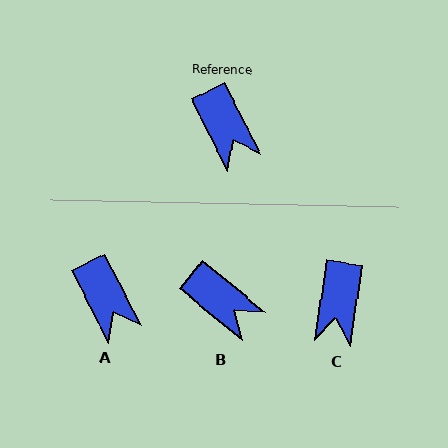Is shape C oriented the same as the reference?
No, it is off by about 36 degrees.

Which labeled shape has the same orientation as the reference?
A.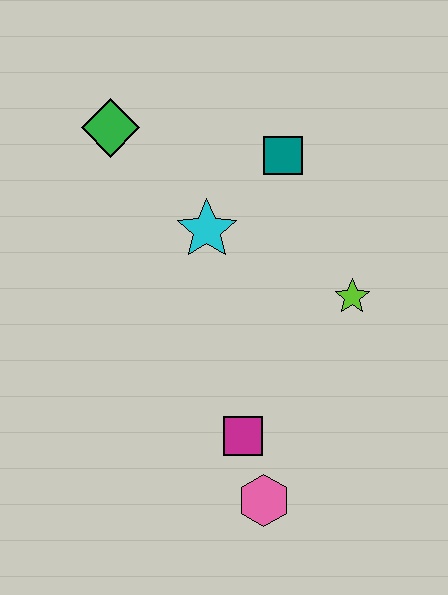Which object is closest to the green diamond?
The cyan star is closest to the green diamond.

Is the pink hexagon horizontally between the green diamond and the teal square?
Yes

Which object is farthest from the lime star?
The green diamond is farthest from the lime star.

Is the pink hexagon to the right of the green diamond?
Yes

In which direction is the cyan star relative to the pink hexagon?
The cyan star is above the pink hexagon.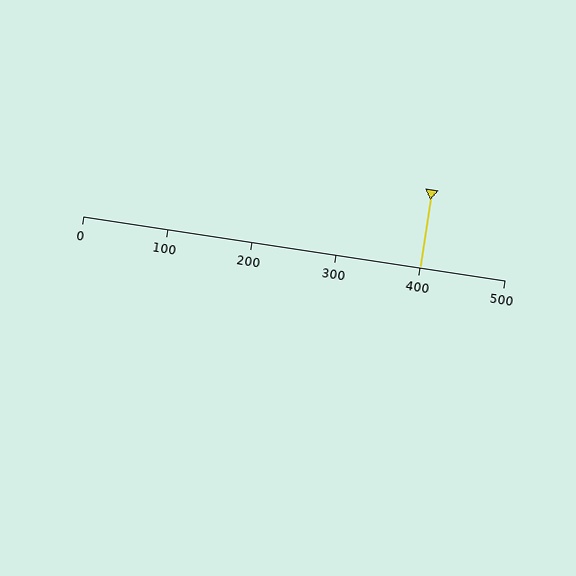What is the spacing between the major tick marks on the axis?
The major ticks are spaced 100 apart.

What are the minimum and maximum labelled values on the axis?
The axis runs from 0 to 500.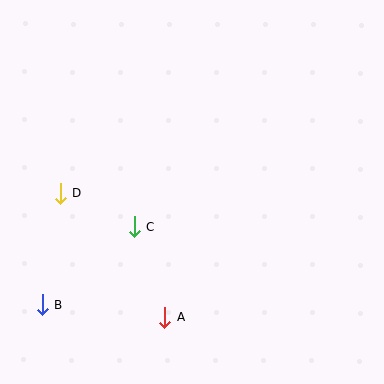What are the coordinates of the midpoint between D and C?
The midpoint between D and C is at (97, 209).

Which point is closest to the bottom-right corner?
Point A is closest to the bottom-right corner.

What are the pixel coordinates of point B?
Point B is at (42, 305).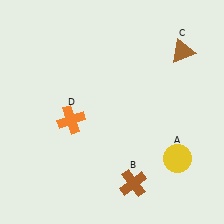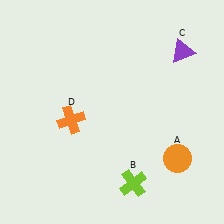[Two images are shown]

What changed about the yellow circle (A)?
In Image 1, A is yellow. In Image 2, it changed to orange.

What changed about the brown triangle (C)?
In Image 1, C is brown. In Image 2, it changed to purple.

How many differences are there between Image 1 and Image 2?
There are 3 differences between the two images.